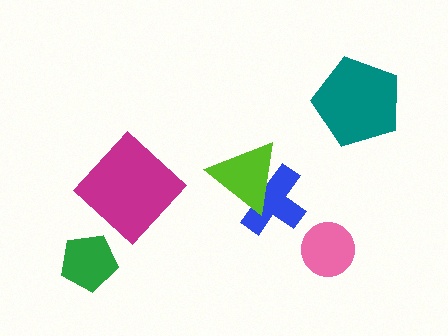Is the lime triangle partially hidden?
No, no other shape covers it.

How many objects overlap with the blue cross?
1 object overlaps with the blue cross.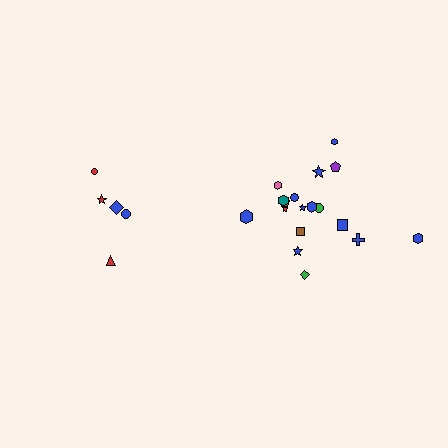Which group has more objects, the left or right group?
The right group.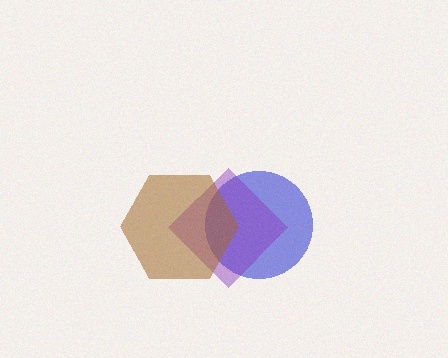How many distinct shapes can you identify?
There are 3 distinct shapes: a blue circle, a purple diamond, a brown hexagon.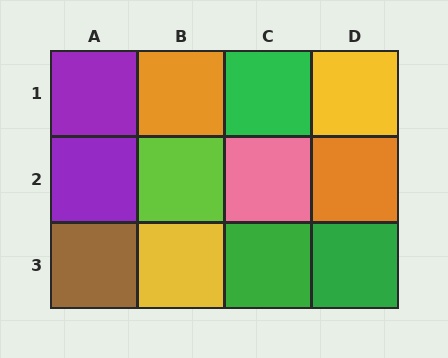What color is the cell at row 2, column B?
Lime.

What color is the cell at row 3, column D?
Green.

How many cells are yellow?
2 cells are yellow.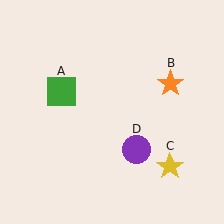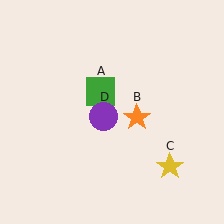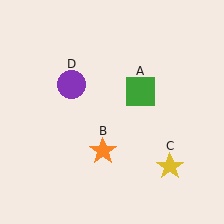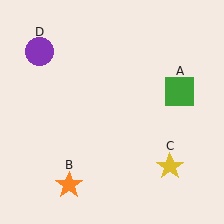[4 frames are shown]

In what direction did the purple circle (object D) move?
The purple circle (object D) moved up and to the left.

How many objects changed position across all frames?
3 objects changed position: green square (object A), orange star (object B), purple circle (object D).